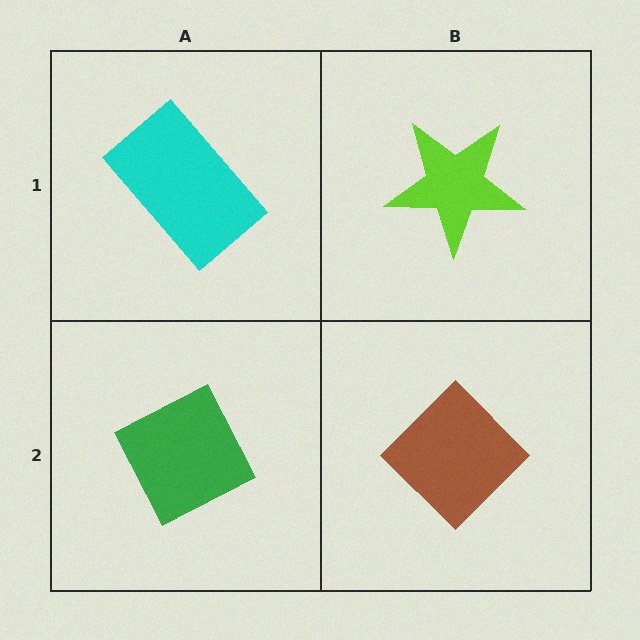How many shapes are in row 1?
2 shapes.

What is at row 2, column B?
A brown diamond.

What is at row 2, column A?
A green diamond.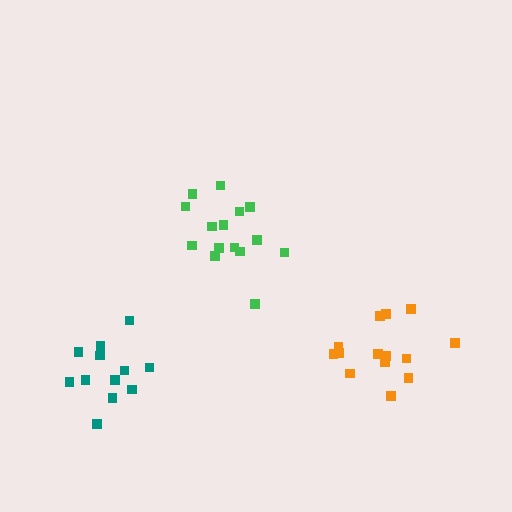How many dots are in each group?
Group 1: 15 dots, Group 2: 14 dots, Group 3: 12 dots (41 total).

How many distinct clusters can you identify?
There are 3 distinct clusters.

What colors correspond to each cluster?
The clusters are colored: green, orange, teal.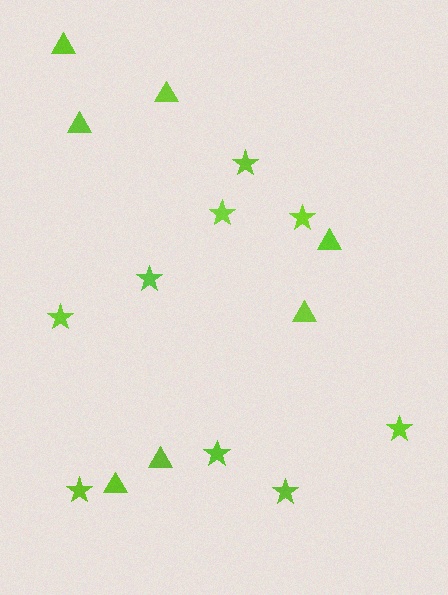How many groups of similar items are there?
There are 2 groups: one group of triangles (7) and one group of stars (9).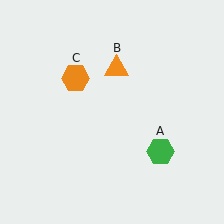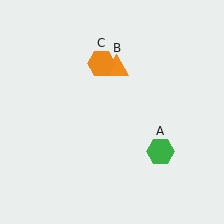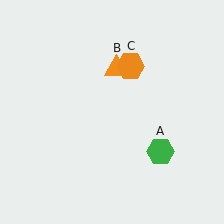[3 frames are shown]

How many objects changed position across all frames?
1 object changed position: orange hexagon (object C).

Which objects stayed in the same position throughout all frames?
Green hexagon (object A) and orange triangle (object B) remained stationary.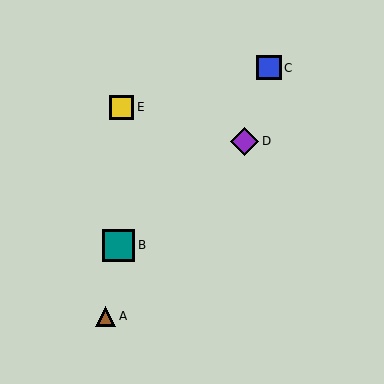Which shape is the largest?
The teal square (labeled B) is the largest.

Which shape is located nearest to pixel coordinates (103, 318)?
The brown triangle (labeled A) at (106, 316) is nearest to that location.